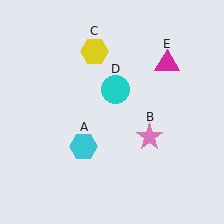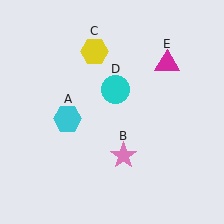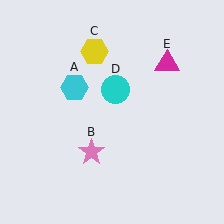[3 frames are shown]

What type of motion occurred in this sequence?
The cyan hexagon (object A), pink star (object B) rotated clockwise around the center of the scene.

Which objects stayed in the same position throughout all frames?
Yellow hexagon (object C) and cyan circle (object D) and magenta triangle (object E) remained stationary.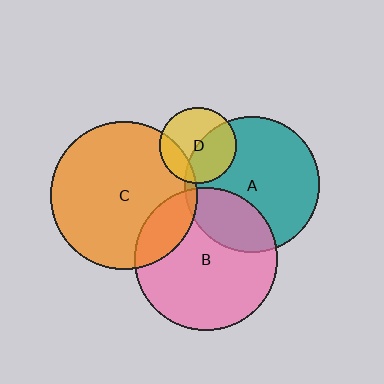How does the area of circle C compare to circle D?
Approximately 3.7 times.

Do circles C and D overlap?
Yes.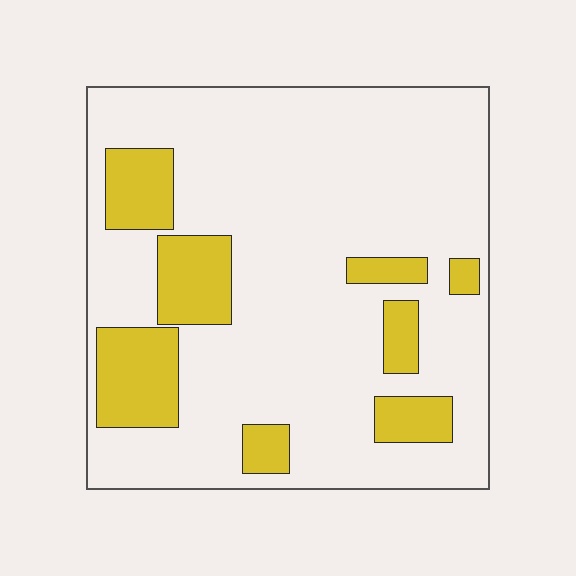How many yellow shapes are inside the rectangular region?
8.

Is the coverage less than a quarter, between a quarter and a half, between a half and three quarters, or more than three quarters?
Less than a quarter.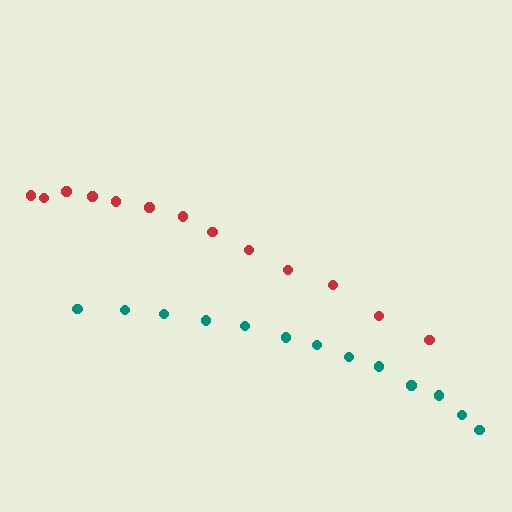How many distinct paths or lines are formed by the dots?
There are 2 distinct paths.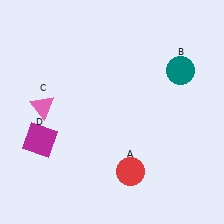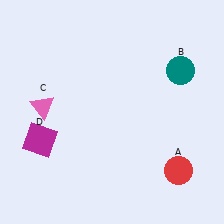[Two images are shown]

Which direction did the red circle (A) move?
The red circle (A) moved right.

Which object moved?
The red circle (A) moved right.